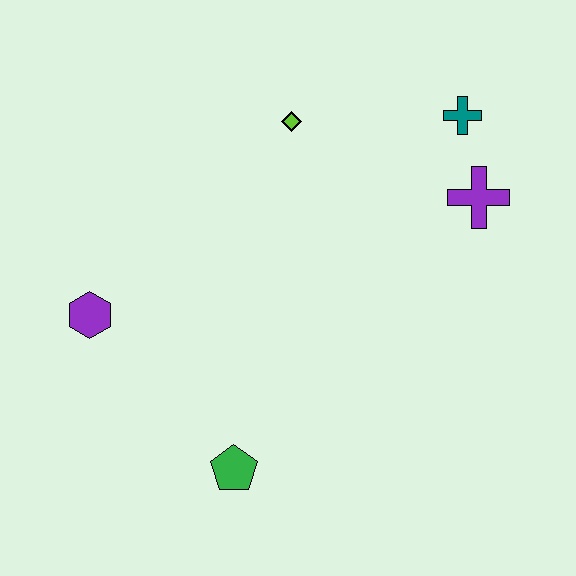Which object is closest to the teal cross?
The purple cross is closest to the teal cross.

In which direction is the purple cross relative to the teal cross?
The purple cross is below the teal cross.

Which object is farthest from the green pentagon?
The teal cross is farthest from the green pentagon.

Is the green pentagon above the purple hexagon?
No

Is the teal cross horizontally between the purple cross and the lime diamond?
Yes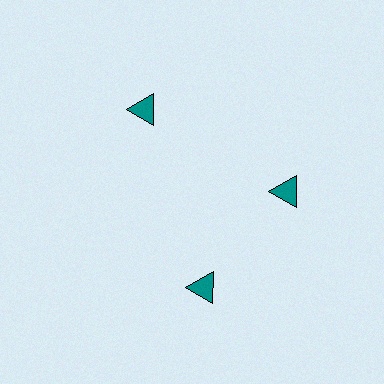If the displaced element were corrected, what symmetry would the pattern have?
It would have 3-fold rotational symmetry — the pattern would map onto itself every 120 degrees.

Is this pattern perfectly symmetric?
No. The 3 teal triangles are arranged in a ring, but one element near the 7 o'clock position is rotated out of alignment along the ring, breaking the 3-fold rotational symmetry.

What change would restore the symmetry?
The symmetry would be restored by rotating it back into even spacing with its neighbors so that all 3 triangles sit at equal angles and equal distance from the center.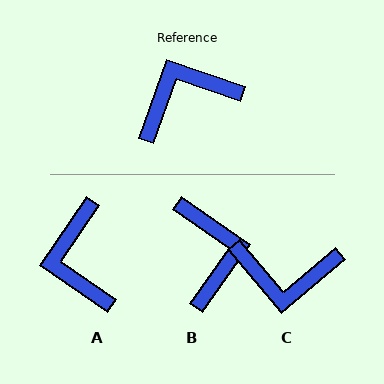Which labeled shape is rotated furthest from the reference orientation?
C, about 149 degrees away.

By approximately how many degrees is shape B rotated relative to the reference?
Approximately 106 degrees clockwise.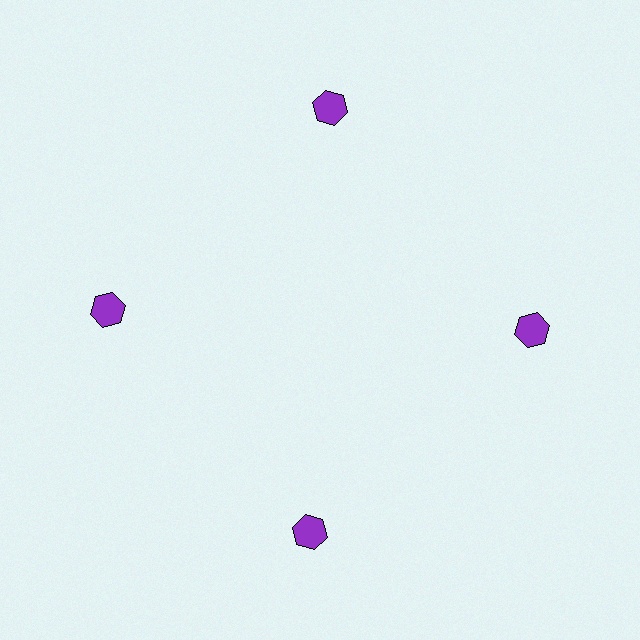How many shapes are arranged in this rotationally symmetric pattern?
There are 4 shapes, arranged in 4 groups of 1.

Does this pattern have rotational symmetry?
Yes, this pattern has 4-fold rotational symmetry. It looks the same after rotating 90 degrees around the center.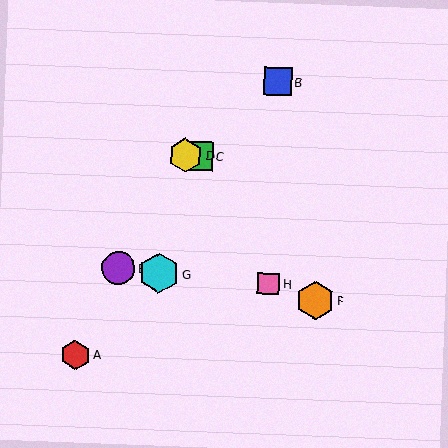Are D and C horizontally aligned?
Yes, both are at y≈155.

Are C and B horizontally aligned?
No, C is at y≈156 and B is at y≈82.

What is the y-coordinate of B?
Object B is at y≈82.